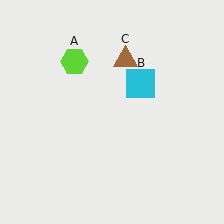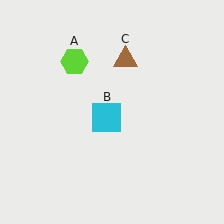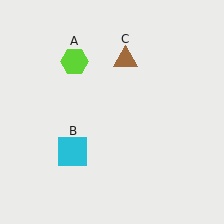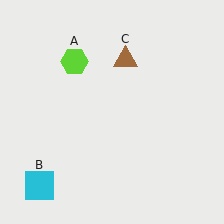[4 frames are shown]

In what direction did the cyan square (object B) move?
The cyan square (object B) moved down and to the left.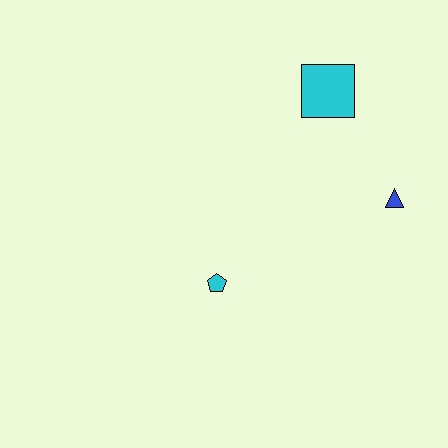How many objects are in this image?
There are 3 objects.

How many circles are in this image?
There are no circles.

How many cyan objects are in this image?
There are 2 cyan objects.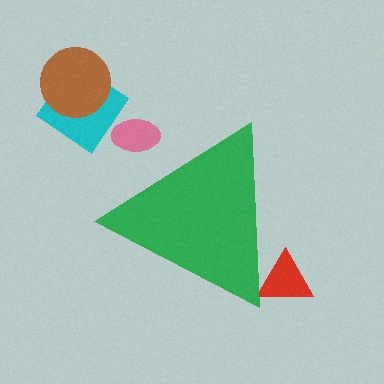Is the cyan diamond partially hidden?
No, the cyan diamond is fully visible.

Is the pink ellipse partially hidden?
Yes, the pink ellipse is partially hidden behind the green triangle.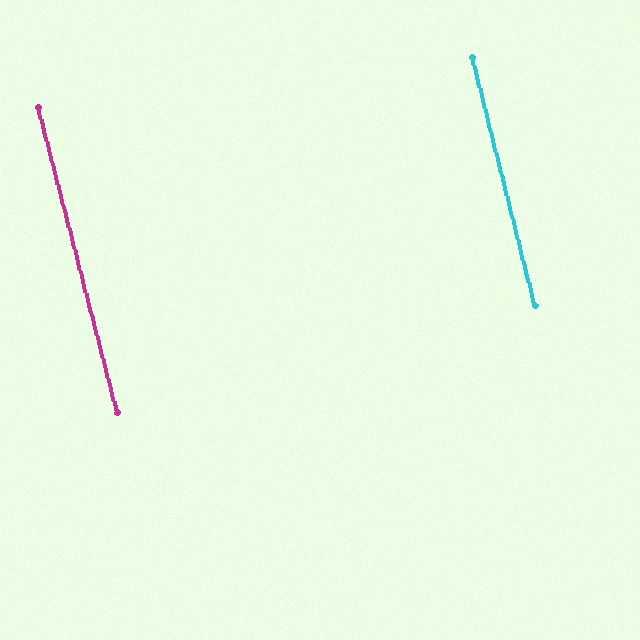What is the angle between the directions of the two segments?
Approximately 0 degrees.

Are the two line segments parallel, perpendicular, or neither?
Parallel — their directions differ by only 0.2°.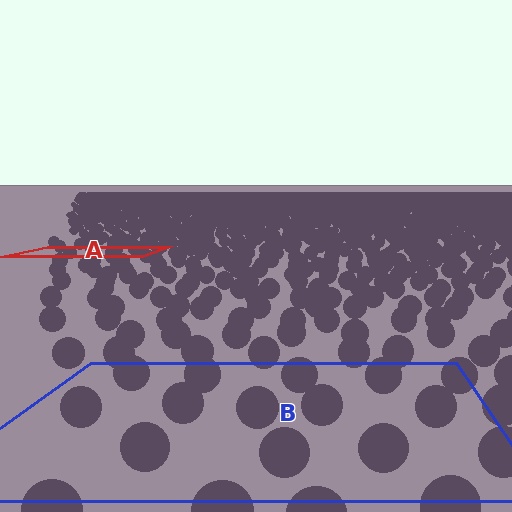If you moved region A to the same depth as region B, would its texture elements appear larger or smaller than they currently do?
They would appear larger. At a closer depth, the same texture elements are projected at a bigger on-screen size.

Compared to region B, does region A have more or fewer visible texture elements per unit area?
Region A has more texture elements per unit area — they are packed more densely because it is farther away.